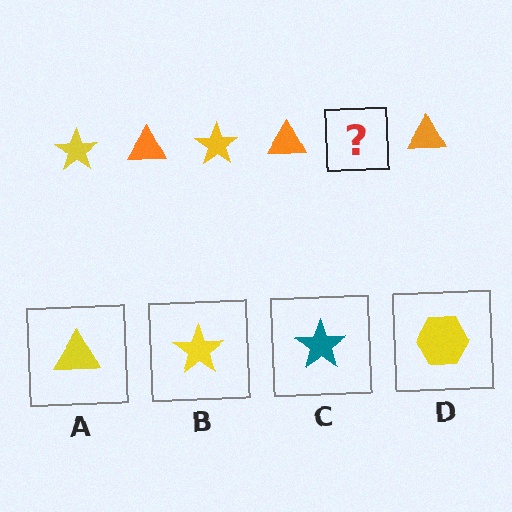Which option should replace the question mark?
Option B.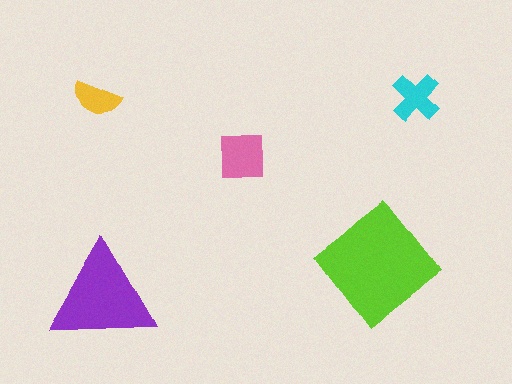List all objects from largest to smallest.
The lime diamond, the purple triangle, the pink square, the cyan cross, the yellow semicircle.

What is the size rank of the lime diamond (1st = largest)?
1st.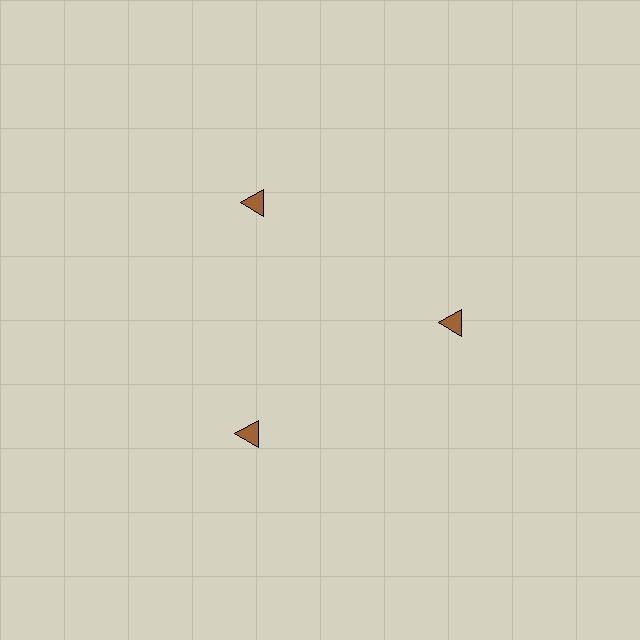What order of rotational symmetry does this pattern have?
This pattern has 3-fold rotational symmetry.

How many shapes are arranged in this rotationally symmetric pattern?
There are 3 shapes, arranged in 3 groups of 1.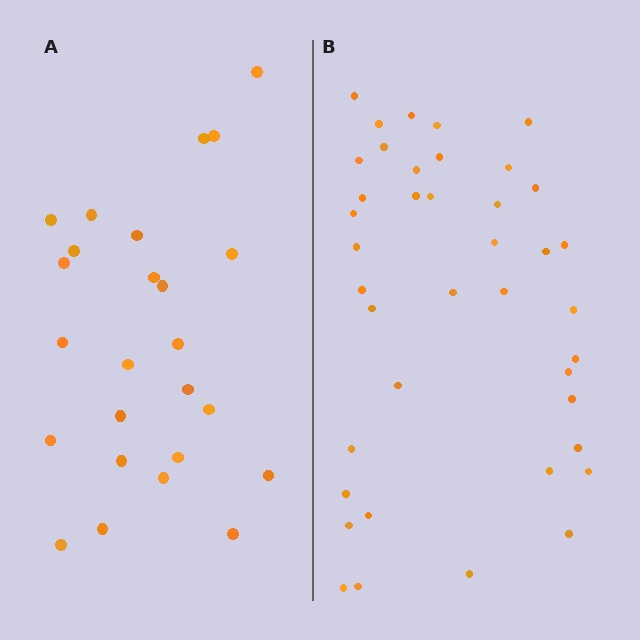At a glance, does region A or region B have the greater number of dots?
Region B (the right region) has more dots.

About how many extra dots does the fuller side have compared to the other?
Region B has approximately 15 more dots than region A.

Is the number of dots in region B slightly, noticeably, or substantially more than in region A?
Region B has substantially more. The ratio is roughly 1.6 to 1.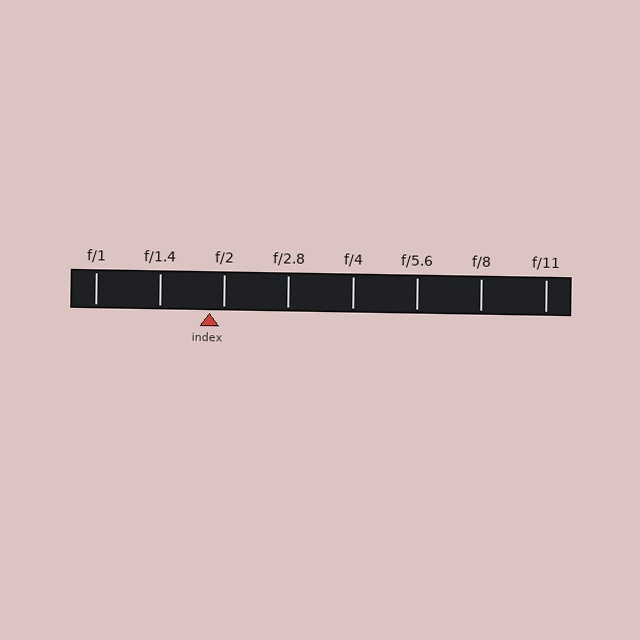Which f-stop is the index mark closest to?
The index mark is closest to f/2.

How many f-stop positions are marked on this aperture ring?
There are 8 f-stop positions marked.